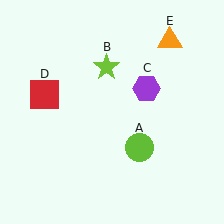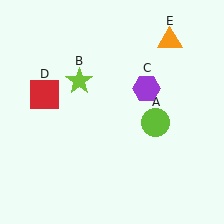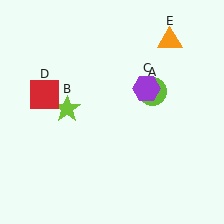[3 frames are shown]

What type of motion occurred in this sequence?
The lime circle (object A), lime star (object B) rotated counterclockwise around the center of the scene.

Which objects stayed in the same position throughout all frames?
Purple hexagon (object C) and red square (object D) and orange triangle (object E) remained stationary.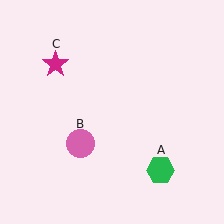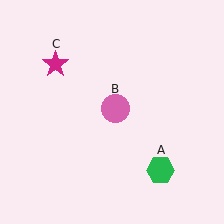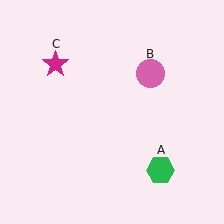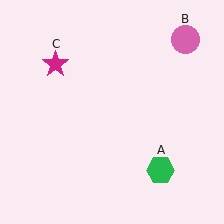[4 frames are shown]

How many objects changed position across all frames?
1 object changed position: pink circle (object B).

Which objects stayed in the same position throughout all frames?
Green hexagon (object A) and magenta star (object C) remained stationary.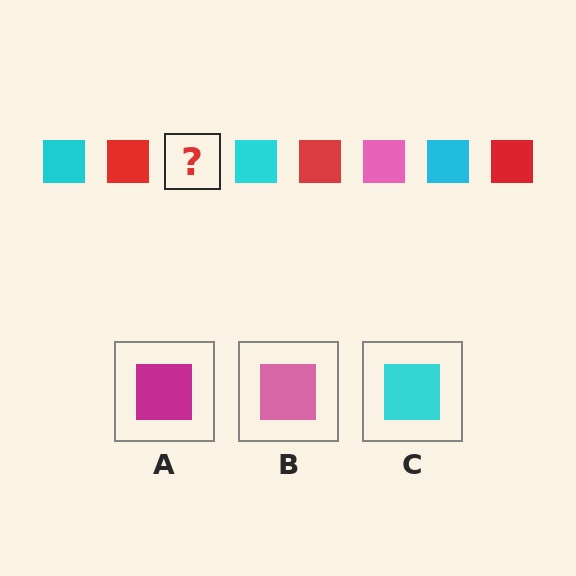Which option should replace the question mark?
Option B.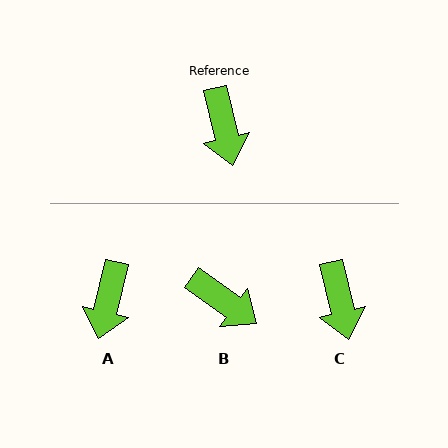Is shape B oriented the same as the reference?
No, it is off by about 41 degrees.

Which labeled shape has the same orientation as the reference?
C.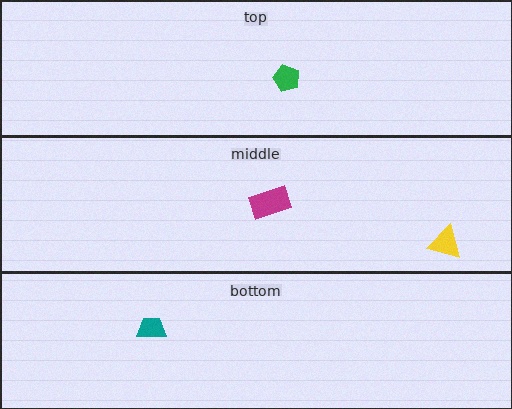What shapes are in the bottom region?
The teal trapezoid.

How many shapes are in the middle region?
2.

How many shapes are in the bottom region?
1.